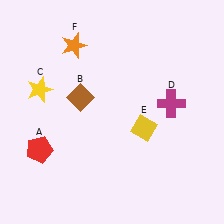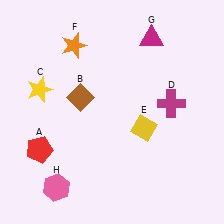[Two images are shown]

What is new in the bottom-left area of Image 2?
A pink hexagon (H) was added in the bottom-left area of Image 2.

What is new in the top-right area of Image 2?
A magenta triangle (G) was added in the top-right area of Image 2.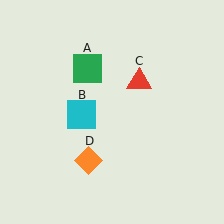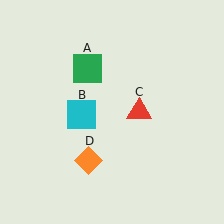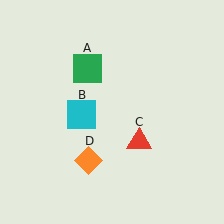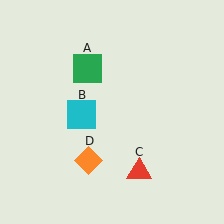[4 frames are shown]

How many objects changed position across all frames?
1 object changed position: red triangle (object C).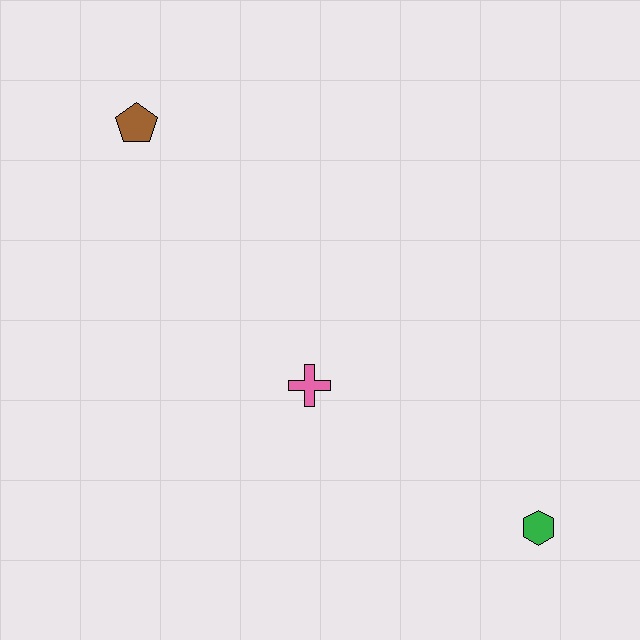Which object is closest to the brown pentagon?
The pink cross is closest to the brown pentagon.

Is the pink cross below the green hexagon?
No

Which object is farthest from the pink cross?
The brown pentagon is farthest from the pink cross.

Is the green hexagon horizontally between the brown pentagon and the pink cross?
No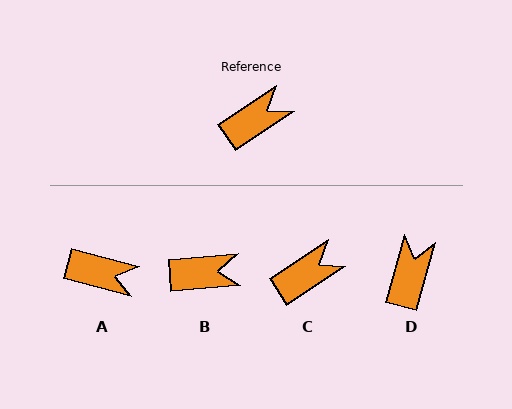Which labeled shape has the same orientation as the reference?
C.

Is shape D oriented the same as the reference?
No, it is off by about 41 degrees.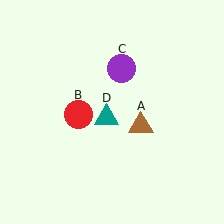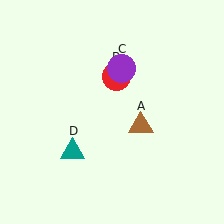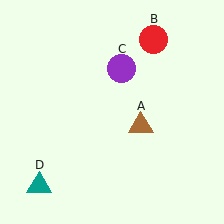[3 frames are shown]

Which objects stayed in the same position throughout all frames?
Brown triangle (object A) and purple circle (object C) remained stationary.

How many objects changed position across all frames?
2 objects changed position: red circle (object B), teal triangle (object D).